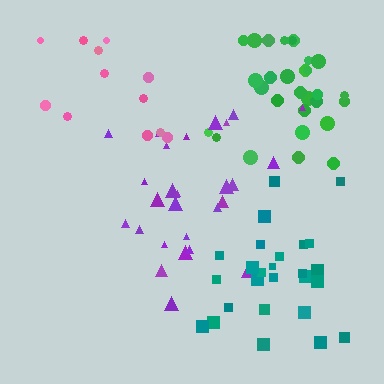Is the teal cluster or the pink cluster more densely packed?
Teal.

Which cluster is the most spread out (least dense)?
Pink.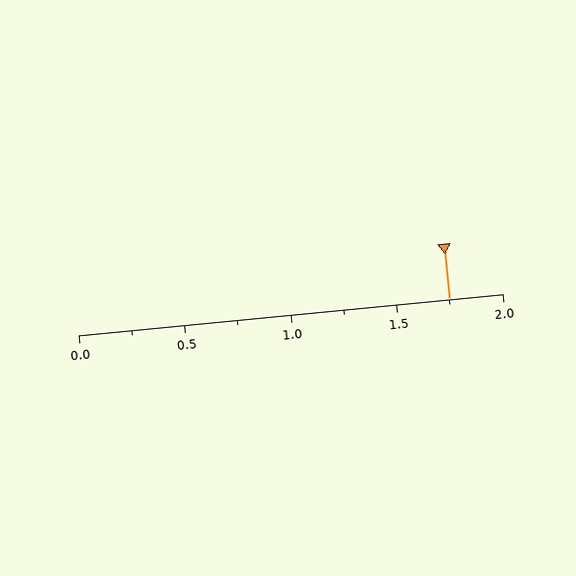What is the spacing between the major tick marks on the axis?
The major ticks are spaced 0.5 apart.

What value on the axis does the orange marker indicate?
The marker indicates approximately 1.75.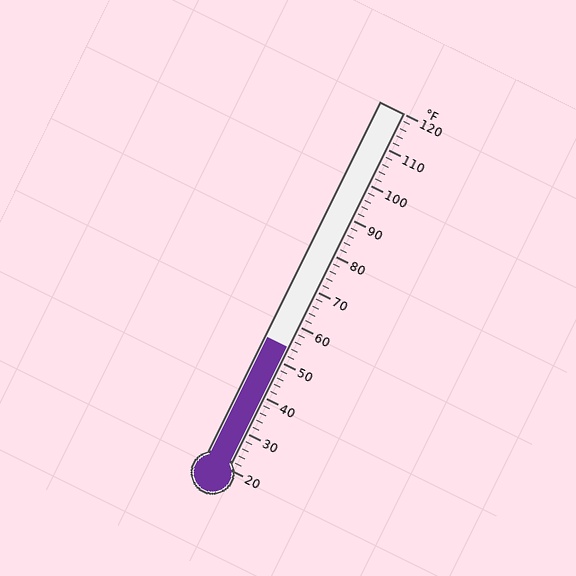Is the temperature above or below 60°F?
The temperature is below 60°F.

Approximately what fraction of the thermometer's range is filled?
The thermometer is filled to approximately 35% of its range.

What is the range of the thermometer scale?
The thermometer scale ranges from 20°F to 120°F.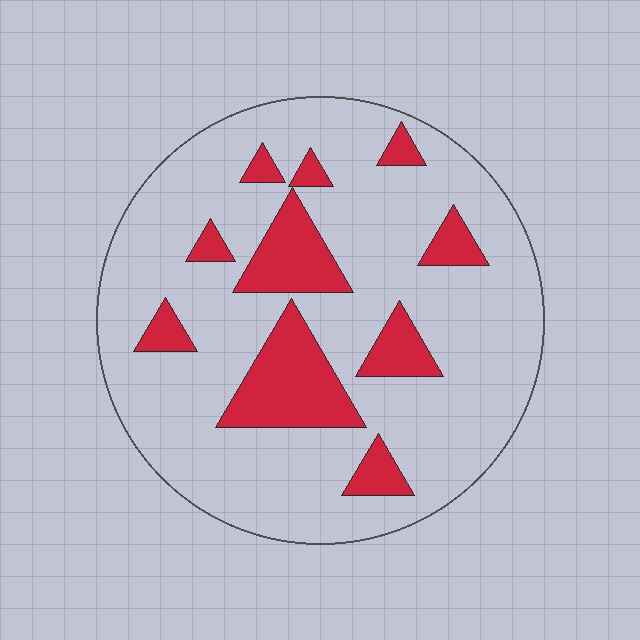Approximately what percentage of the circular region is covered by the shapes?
Approximately 20%.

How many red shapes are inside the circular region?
10.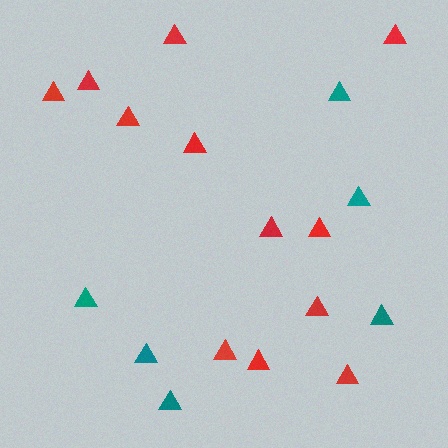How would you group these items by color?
There are 2 groups: one group of teal triangles (6) and one group of red triangles (12).